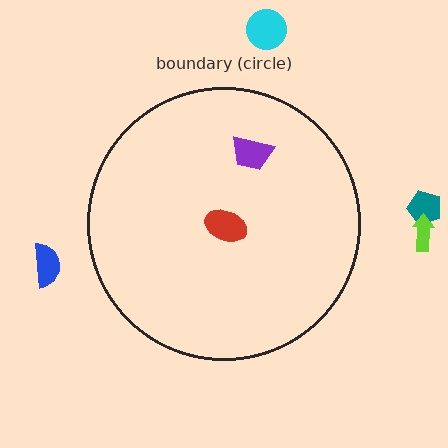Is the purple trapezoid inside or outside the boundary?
Inside.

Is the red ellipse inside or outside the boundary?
Inside.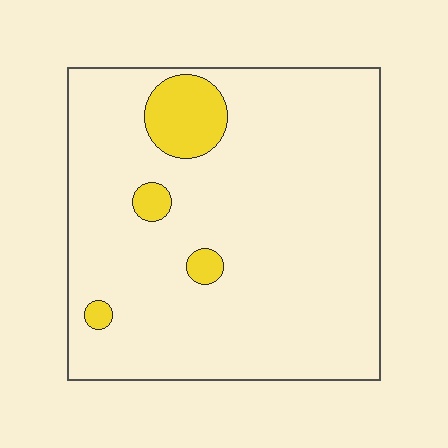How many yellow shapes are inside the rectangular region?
4.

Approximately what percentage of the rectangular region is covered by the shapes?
Approximately 10%.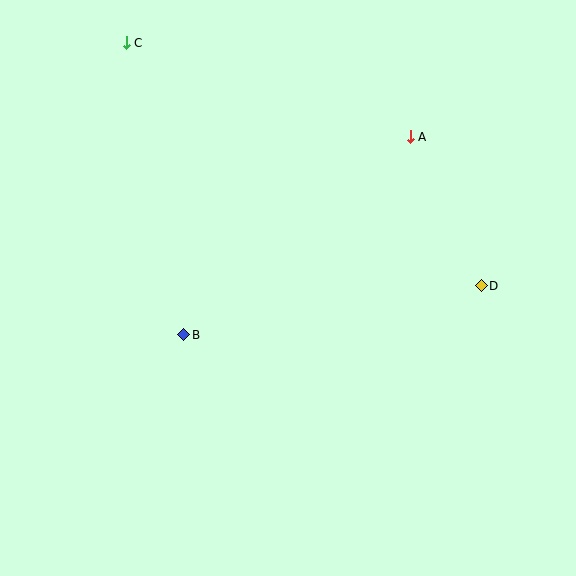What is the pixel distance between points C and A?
The distance between C and A is 299 pixels.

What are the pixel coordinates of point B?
Point B is at (184, 335).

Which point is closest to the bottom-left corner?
Point B is closest to the bottom-left corner.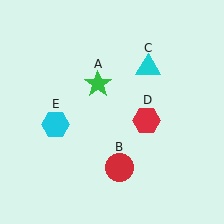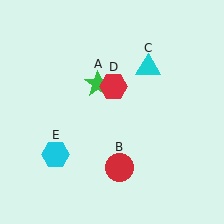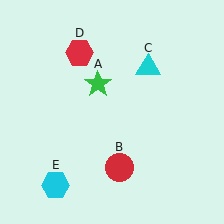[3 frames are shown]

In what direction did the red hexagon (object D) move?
The red hexagon (object D) moved up and to the left.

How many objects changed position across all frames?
2 objects changed position: red hexagon (object D), cyan hexagon (object E).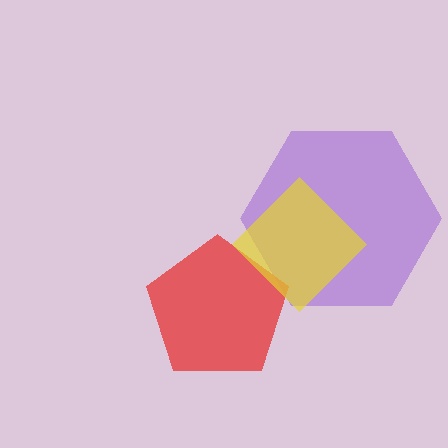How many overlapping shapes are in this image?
There are 3 overlapping shapes in the image.